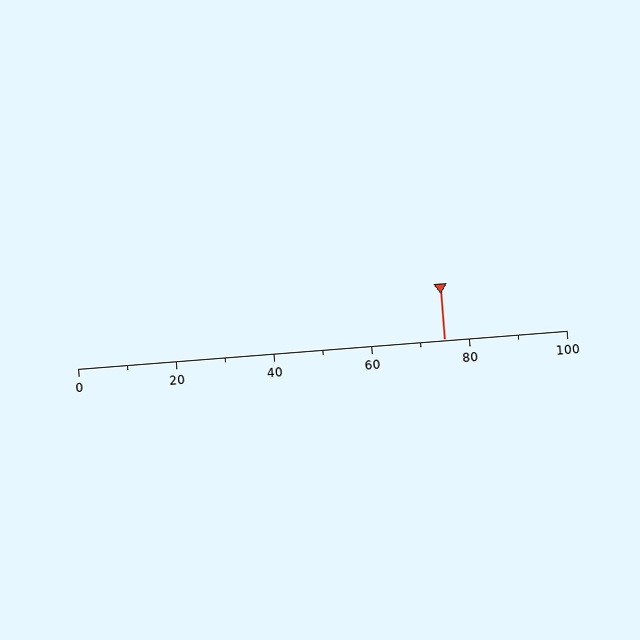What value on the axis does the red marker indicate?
The marker indicates approximately 75.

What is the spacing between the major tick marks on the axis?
The major ticks are spaced 20 apart.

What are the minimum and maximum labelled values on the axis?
The axis runs from 0 to 100.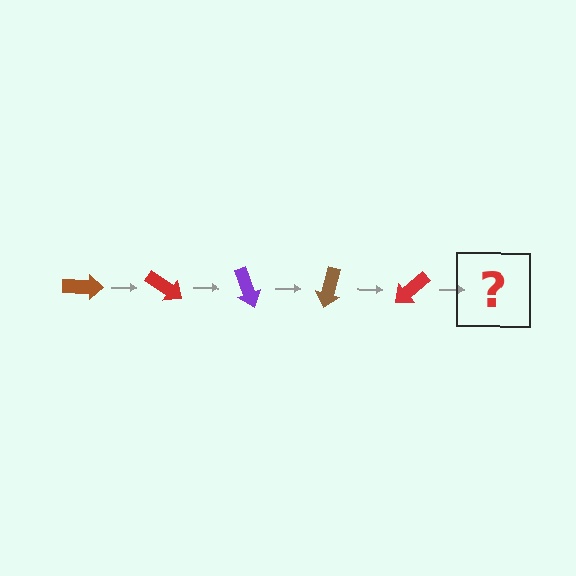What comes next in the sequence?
The next element should be a purple arrow, rotated 175 degrees from the start.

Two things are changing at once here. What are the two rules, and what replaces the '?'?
The two rules are that it rotates 35 degrees each step and the color cycles through brown, red, and purple. The '?' should be a purple arrow, rotated 175 degrees from the start.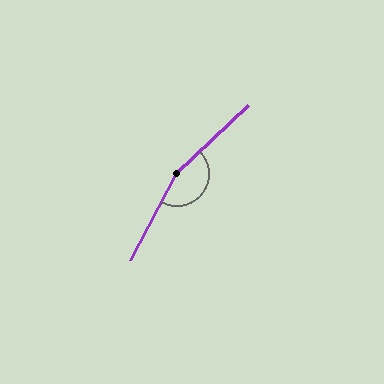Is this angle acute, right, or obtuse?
It is obtuse.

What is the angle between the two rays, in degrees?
Approximately 162 degrees.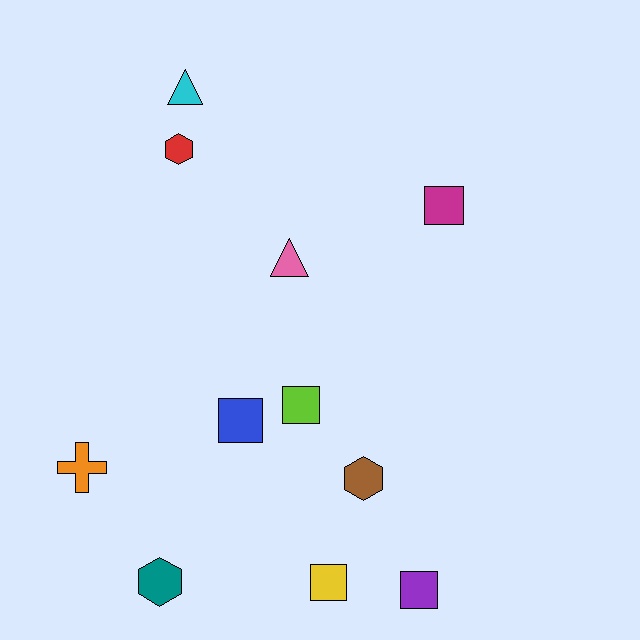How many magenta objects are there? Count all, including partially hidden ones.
There is 1 magenta object.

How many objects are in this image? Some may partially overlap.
There are 11 objects.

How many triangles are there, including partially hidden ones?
There are 2 triangles.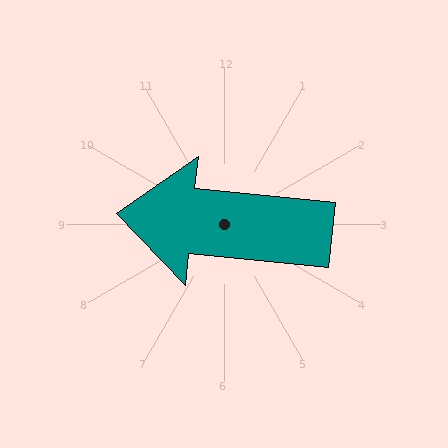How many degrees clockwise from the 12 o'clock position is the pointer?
Approximately 276 degrees.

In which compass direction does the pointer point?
West.